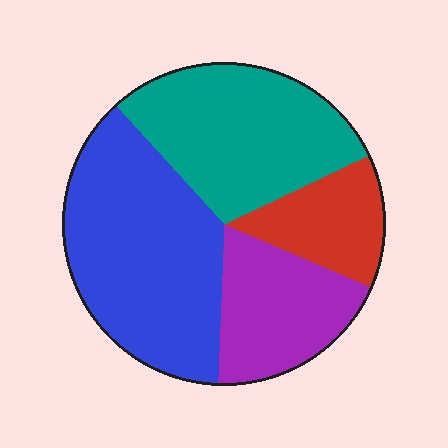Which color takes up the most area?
Blue, at roughly 40%.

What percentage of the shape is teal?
Teal takes up between a sixth and a third of the shape.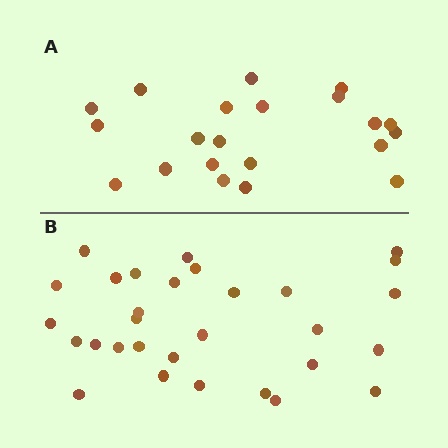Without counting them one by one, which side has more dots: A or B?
Region B (the bottom region) has more dots.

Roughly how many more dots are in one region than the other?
Region B has roughly 8 or so more dots than region A.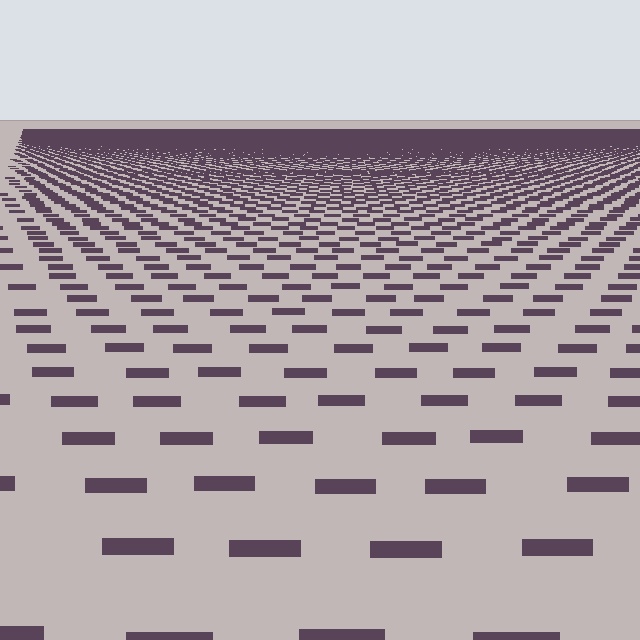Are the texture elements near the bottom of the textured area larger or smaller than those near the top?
Larger. Near the bottom, elements are closer to the viewer and appear at a bigger on-screen size.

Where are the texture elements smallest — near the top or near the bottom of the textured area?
Near the top.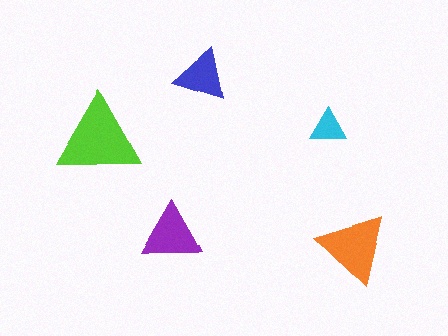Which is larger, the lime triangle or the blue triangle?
The lime one.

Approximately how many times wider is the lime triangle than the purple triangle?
About 1.5 times wider.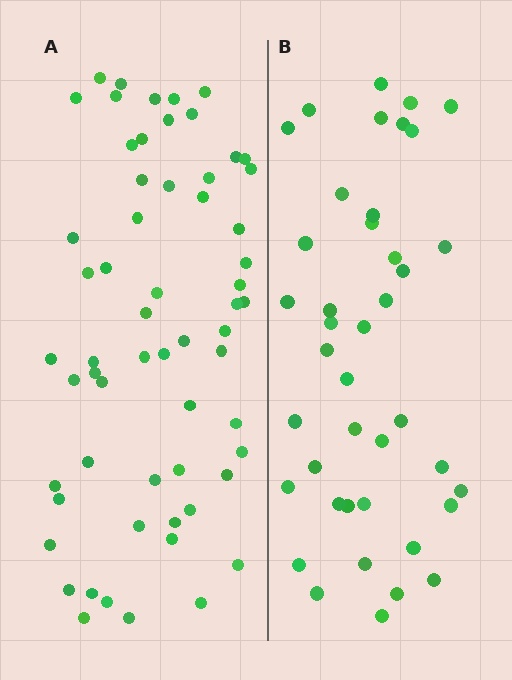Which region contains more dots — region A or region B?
Region A (the left region) has more dots.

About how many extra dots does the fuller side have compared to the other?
Region A has approximately 20 more dots than region B.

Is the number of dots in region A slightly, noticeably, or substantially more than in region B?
Region A has substantially more. The ratio is roughly 1.5 to 1.